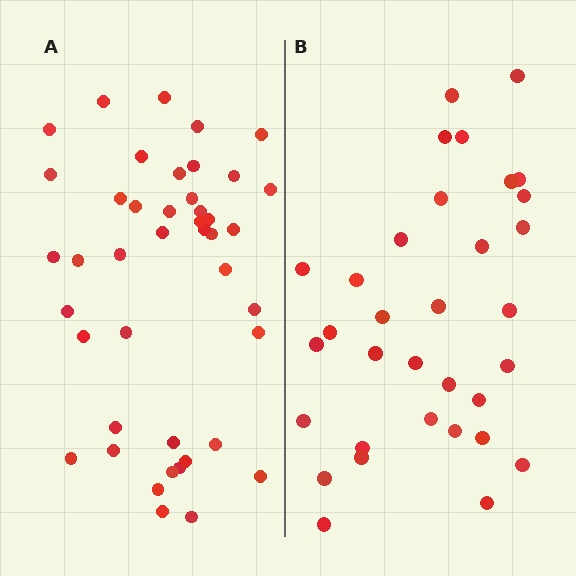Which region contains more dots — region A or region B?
Region A (the left region) has more dots.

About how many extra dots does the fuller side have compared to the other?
Region A has roughly 10 or so more dots than region B.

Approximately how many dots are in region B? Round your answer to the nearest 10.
About 30 dots. (The exact count is 33, which rounds to 30.)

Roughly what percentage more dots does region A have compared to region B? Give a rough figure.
About 30% more.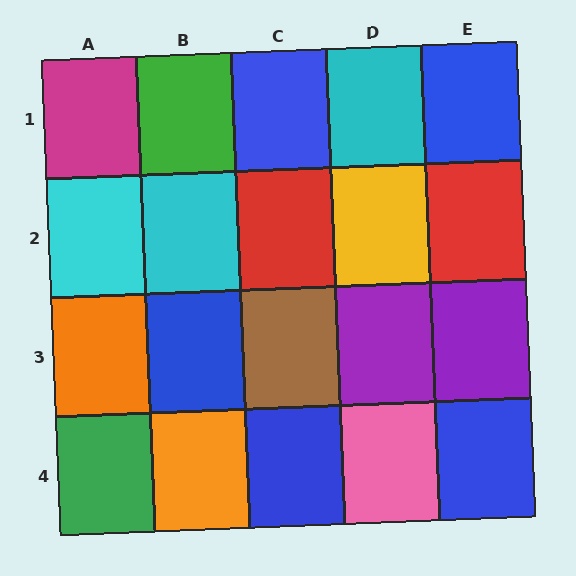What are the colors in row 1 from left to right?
Magenta, green, blue, cyan, blue.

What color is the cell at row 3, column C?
Brown.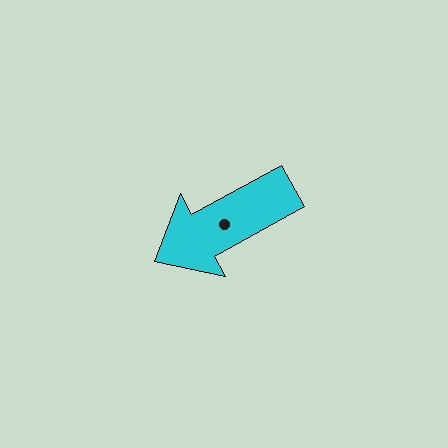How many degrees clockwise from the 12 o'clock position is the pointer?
Approximately 241 degrees.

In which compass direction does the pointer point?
Southwest.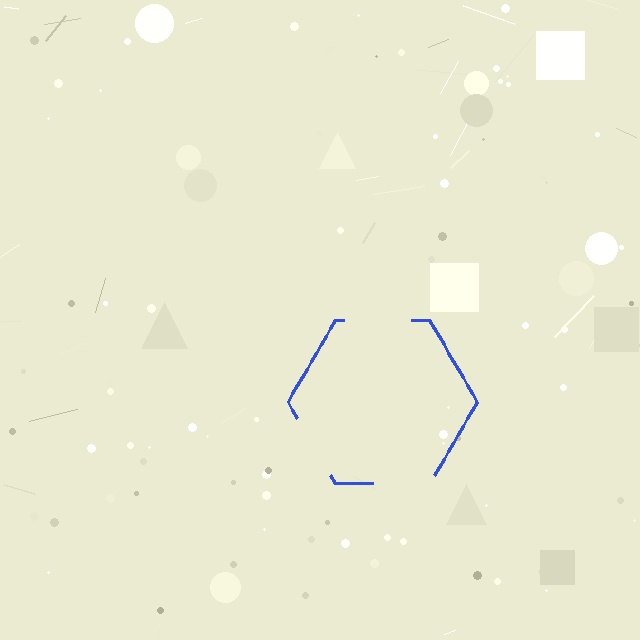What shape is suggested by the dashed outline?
The dashed outline suggests a hexagon.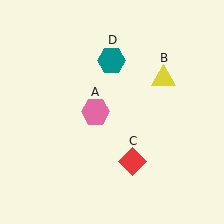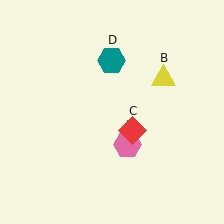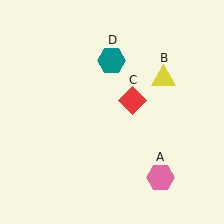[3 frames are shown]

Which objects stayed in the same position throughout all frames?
Yellow triangle (object B) and teal hexagon (object D) remained stationary.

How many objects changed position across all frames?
2 objects changed position: pink hexagon (object A), red diamond (object C).